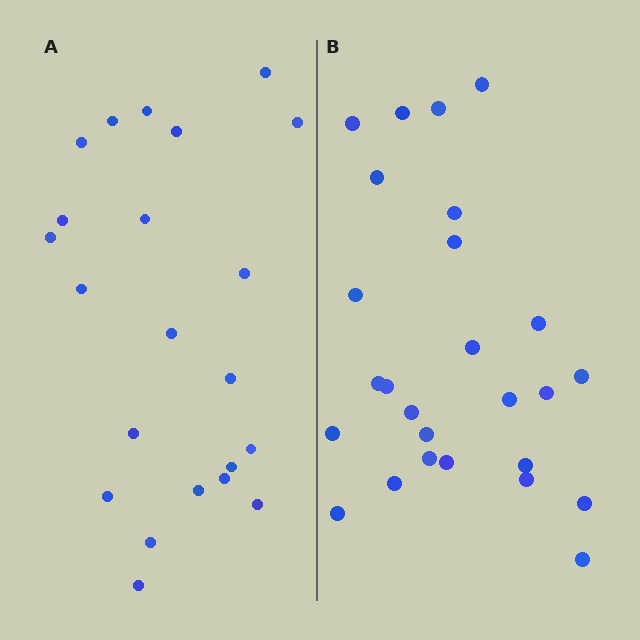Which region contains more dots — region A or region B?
Region B (the right region) has more dots.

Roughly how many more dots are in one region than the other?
Region B has about 4 more dots than region A.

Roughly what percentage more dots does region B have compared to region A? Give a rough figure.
About 20% more.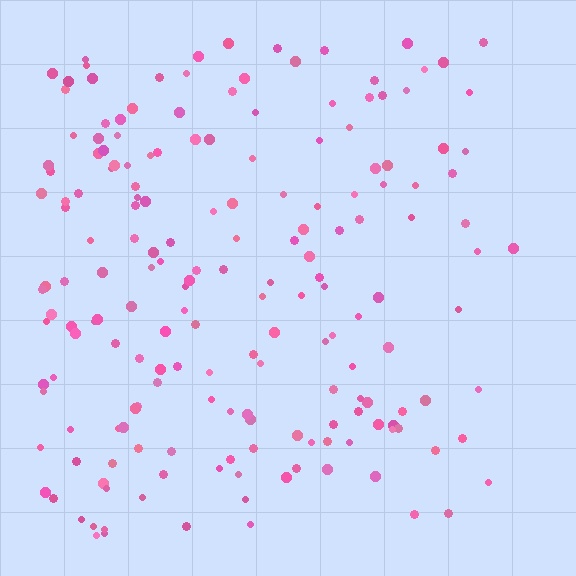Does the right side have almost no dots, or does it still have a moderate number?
Still a moderate number, just noticeably fewer than the left.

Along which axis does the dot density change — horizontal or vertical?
Horizontal.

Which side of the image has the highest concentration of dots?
The left.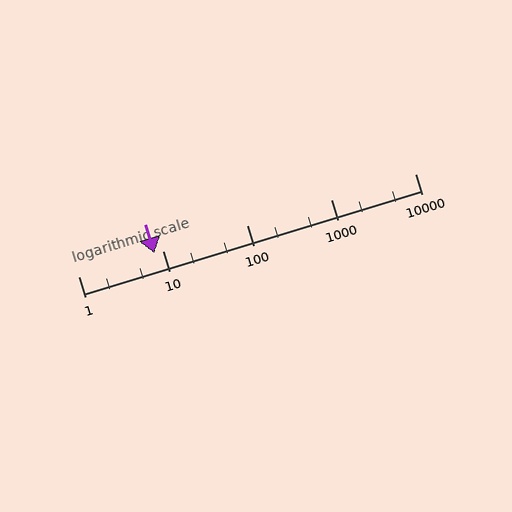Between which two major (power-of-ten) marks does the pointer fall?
The pointer is between 1 and 10.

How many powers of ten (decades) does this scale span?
The scale spans 4 decades, from 1 to 10000.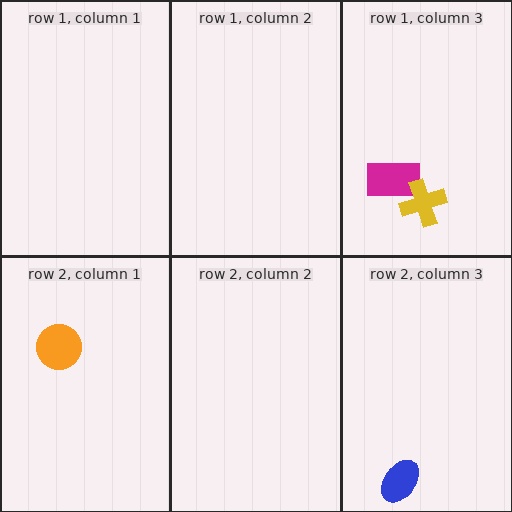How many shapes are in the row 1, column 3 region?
2.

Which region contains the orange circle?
The row 2, column 1 region.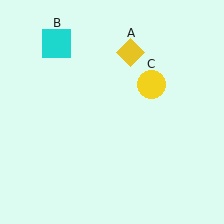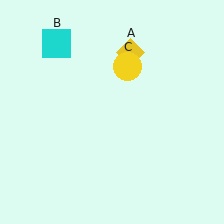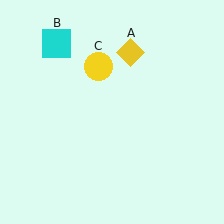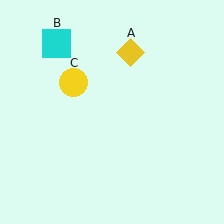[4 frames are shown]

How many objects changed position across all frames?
1 object changed position: yellow circle (object C).